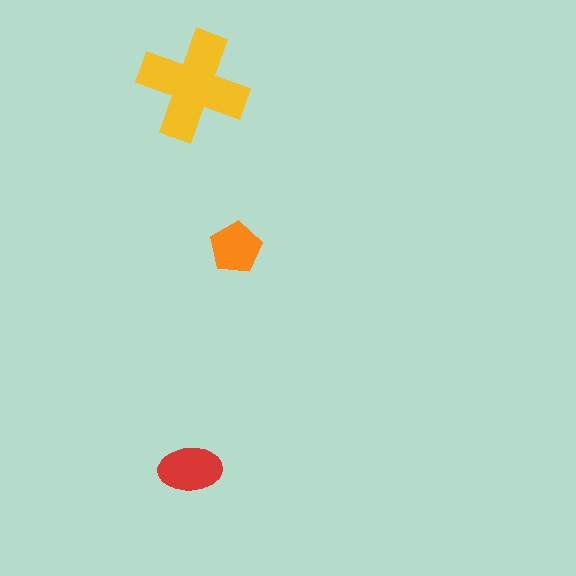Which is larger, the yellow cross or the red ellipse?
The yellow cross.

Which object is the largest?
The yellow cross.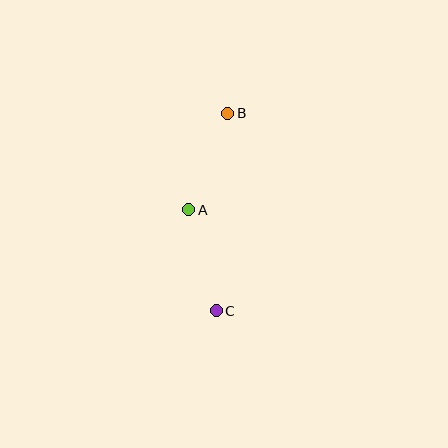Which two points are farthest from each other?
Points B and C are farthest from each other.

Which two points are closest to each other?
Points A and B are closest to each other.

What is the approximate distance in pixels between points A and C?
The distance between A and C is approximately 105 pixels.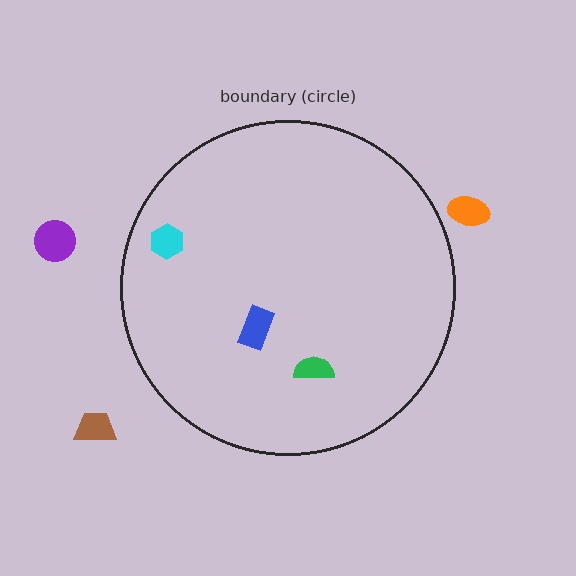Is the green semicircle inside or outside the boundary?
Inside.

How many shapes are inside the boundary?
3 inside, 3 outside.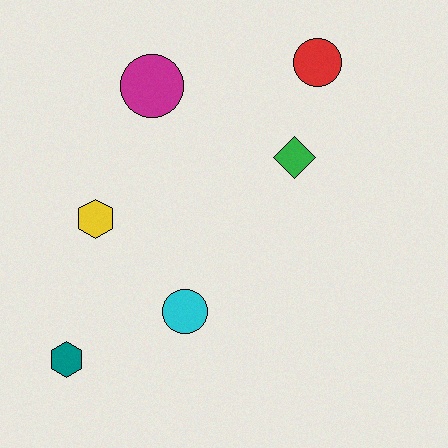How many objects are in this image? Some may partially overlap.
There are 6 objects.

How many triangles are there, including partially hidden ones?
There are no triangles.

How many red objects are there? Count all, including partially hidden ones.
There is 1 red object.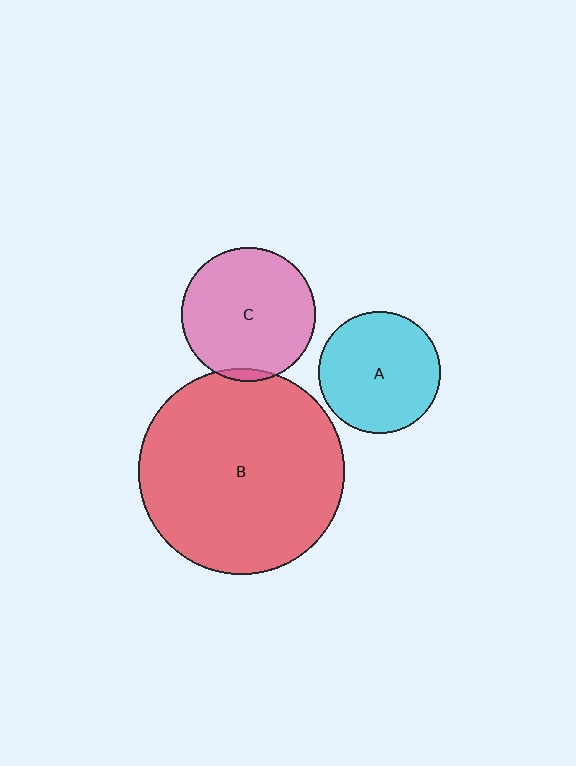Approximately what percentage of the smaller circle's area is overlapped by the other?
Approximately 5%.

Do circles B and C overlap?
Yes.